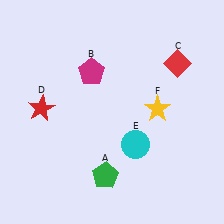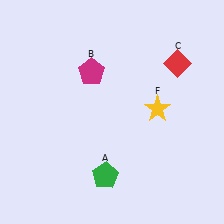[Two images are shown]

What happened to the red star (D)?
The red star (D) was removed in Image 2. It was in the top-left area of Image 1.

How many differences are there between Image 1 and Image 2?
There are 2 differences between the two images.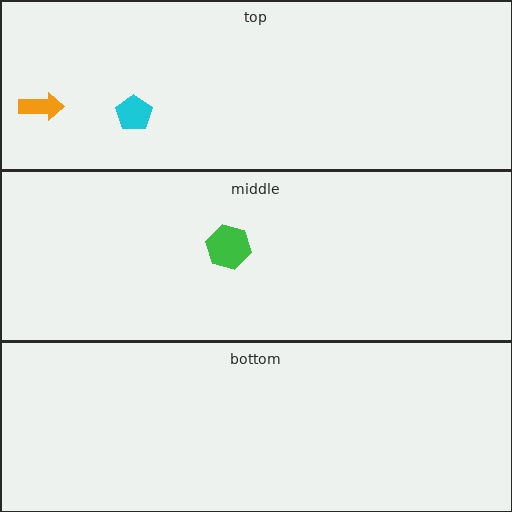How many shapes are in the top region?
2.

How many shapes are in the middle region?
1.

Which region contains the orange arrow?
The top region.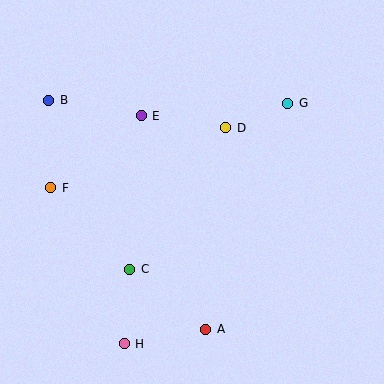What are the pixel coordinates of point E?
Point E is at (141, 116).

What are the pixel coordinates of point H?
Point H is at (124, 344).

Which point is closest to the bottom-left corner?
Point H is closest to the bottom-left corner.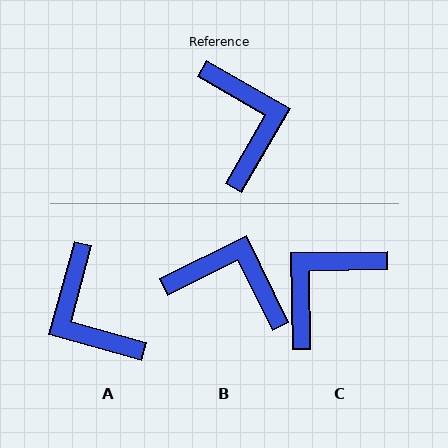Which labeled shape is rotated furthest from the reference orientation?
A, about 165 degrees away.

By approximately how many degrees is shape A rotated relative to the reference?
Approximately 165 degrees clockwise.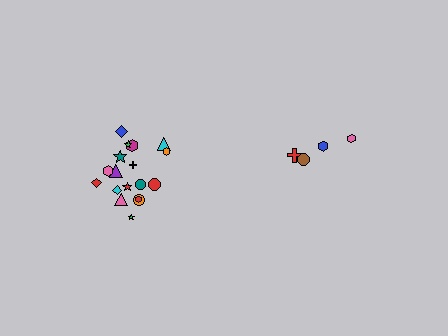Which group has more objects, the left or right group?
The left group.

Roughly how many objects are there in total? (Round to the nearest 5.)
Roughly 20 objects in total.